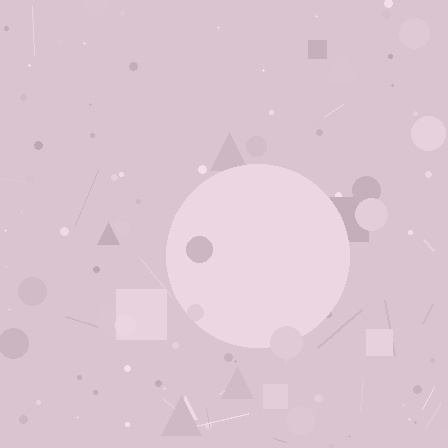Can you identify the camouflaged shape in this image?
The camouflaged shape is a circle.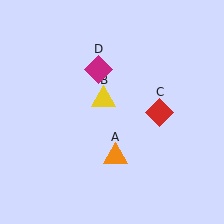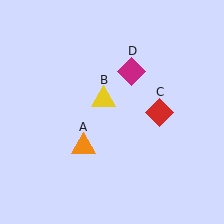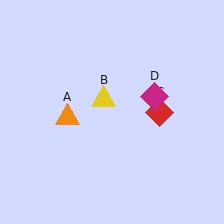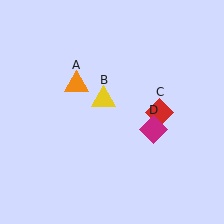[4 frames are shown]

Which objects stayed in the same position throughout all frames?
Yellow triangle (object B) and red diamond (object C) remained stationary.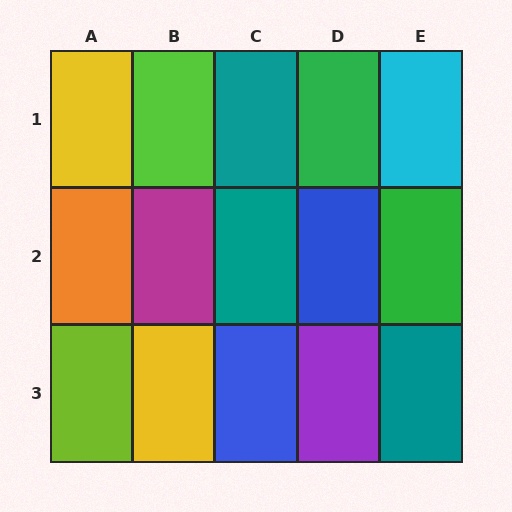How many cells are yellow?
2 cells are yellow.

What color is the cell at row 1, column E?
Cyan.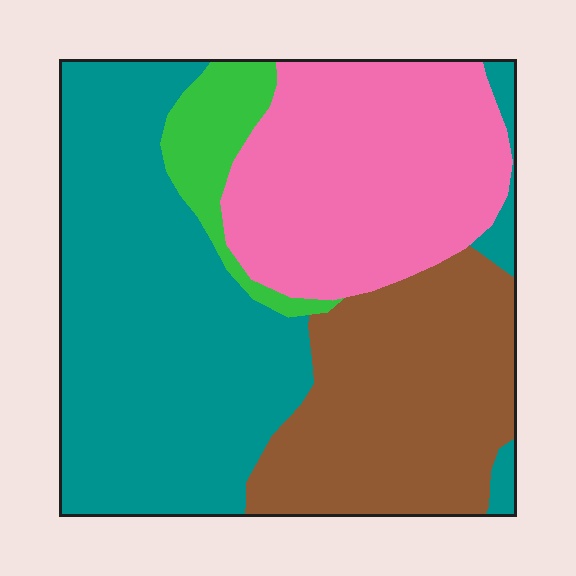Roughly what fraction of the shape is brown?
Brown takes up about one quarter (1/4) of the shape.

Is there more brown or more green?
Brown.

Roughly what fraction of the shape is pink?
Pink takes up about one quarter (1/4) of the shape.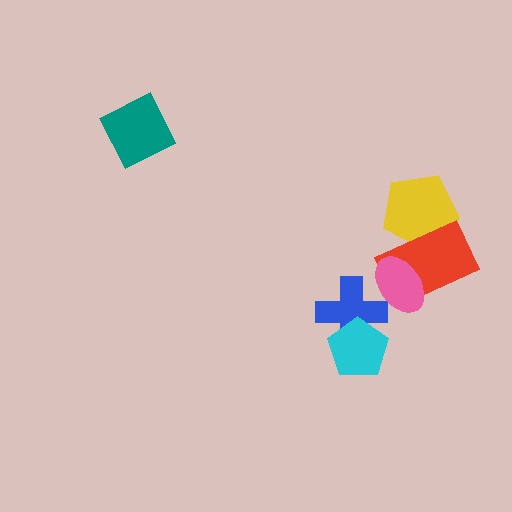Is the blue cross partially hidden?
Yes, it is partially covered by another shape.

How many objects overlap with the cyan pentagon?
1 object overlaps with the cyan pentagon.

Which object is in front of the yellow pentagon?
The red rectangle is in front of the yellow pentagon.